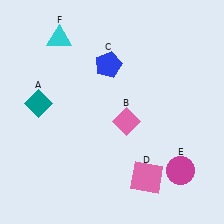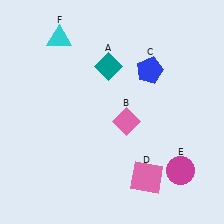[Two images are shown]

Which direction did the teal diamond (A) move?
The teal diamond (A) moved right.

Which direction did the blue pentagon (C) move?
The blue pentagon (C) moved right.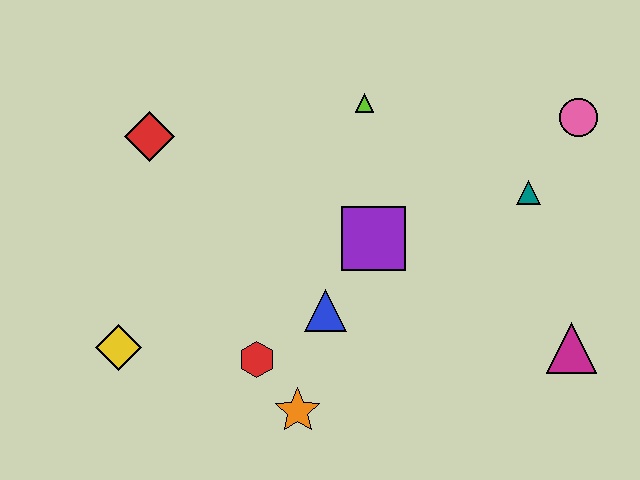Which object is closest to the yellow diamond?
The red hexagon is closest to the yellow diamond.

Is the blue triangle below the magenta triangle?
No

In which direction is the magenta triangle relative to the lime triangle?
The magenta triangle is below the lime triangle.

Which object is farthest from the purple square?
The yellow diamond is farthest from the purple square.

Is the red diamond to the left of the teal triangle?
Yes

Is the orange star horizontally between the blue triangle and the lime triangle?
No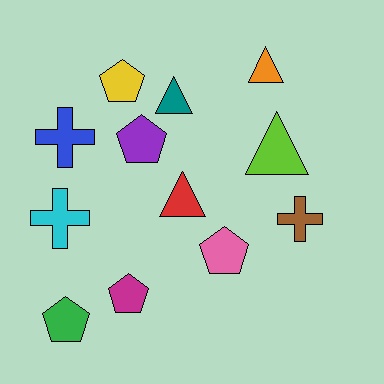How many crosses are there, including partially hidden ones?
There are 3 crosses.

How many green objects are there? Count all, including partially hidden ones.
There is 1 green object.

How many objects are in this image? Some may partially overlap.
There are 12 objects.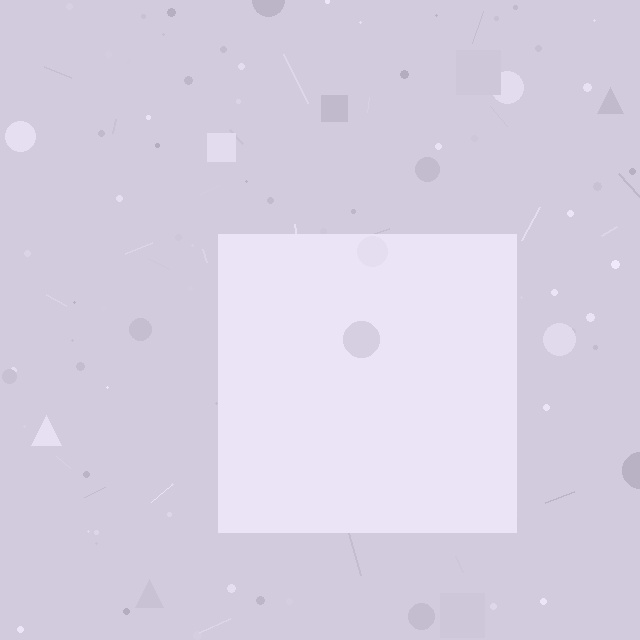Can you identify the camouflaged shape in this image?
The camouflaged shape is a square.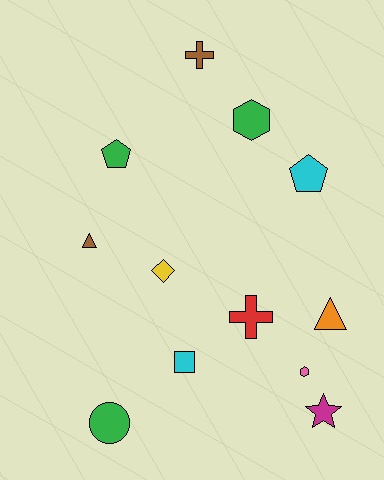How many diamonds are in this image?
There is 1 diamond.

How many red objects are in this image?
There is 1 red object.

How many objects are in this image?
There are 12 objects.